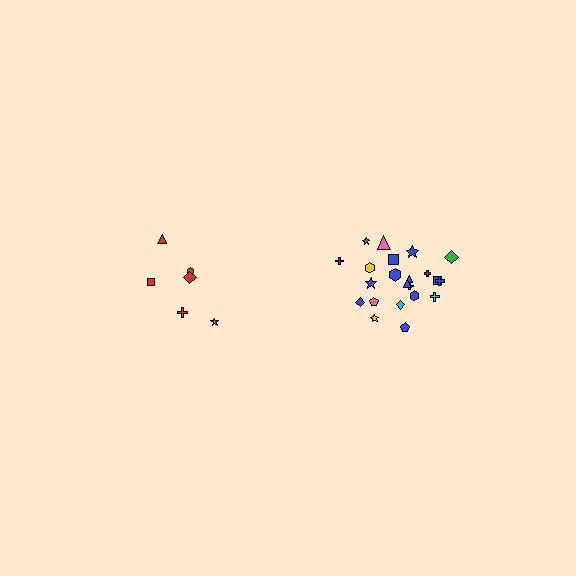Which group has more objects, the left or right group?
The right group.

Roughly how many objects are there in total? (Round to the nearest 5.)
Roughly 30 objects in total.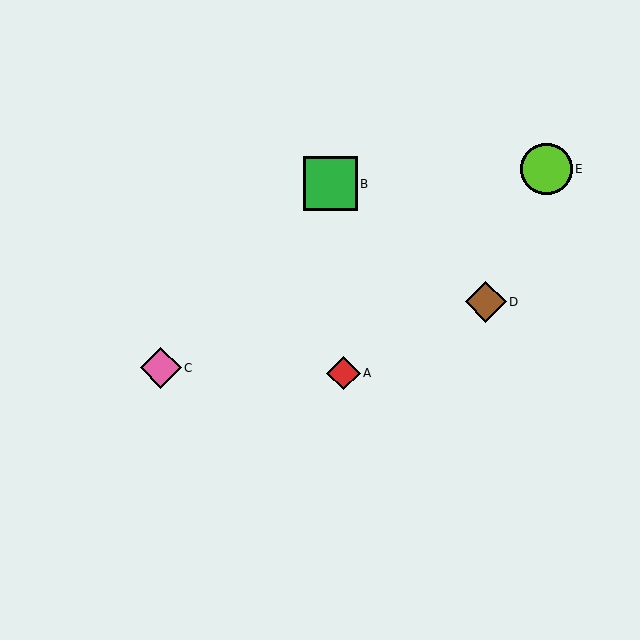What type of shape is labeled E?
Shape E is a lime circle.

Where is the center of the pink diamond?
The center of the pink diamond is at (161, 368).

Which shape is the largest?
The green square (labeled B) is the largest.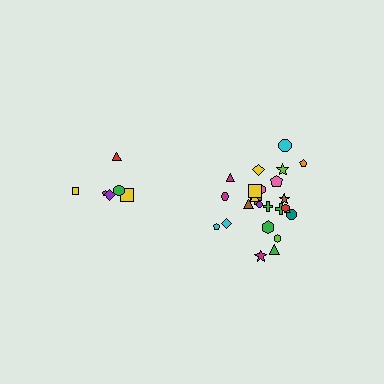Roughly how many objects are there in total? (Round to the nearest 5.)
Roughly 30 objects in total.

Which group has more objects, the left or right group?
The right group.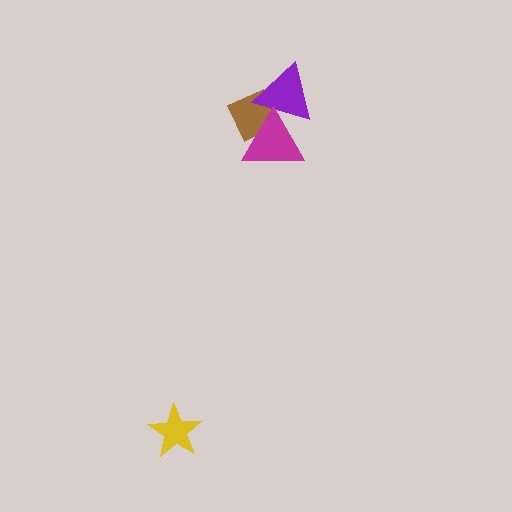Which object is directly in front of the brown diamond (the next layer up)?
The purple triangle is directly in front of the brown diamond.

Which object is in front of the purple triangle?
The magenta triangle is in front of the purple triangle.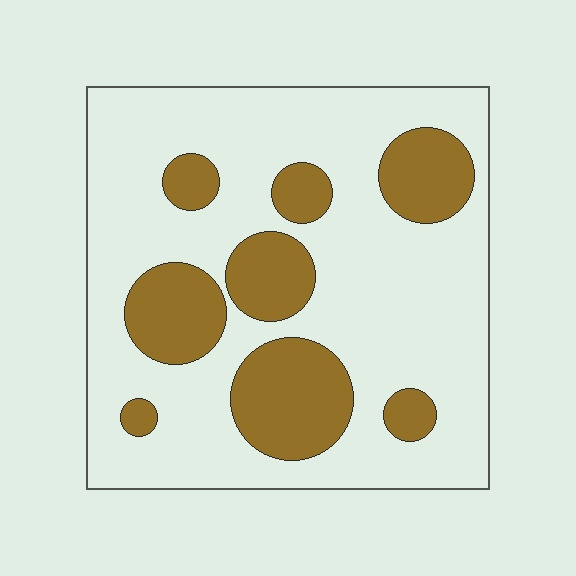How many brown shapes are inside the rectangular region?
8.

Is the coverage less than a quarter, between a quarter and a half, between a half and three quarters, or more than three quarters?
Between a quarter and a half.